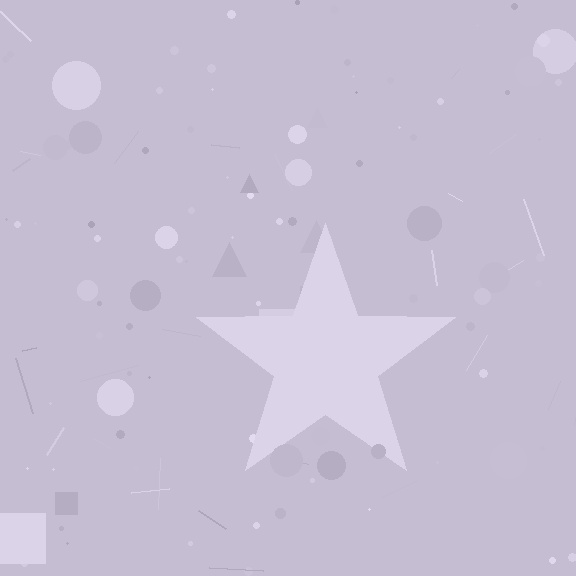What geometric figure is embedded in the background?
A star is embedded in the background.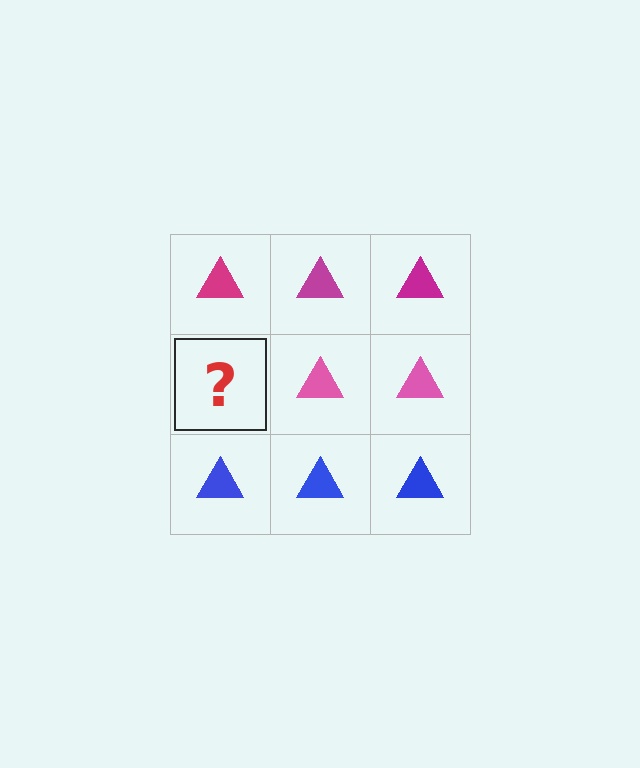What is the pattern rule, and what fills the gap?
The rule is that each row has a consistent color. The gap should be filled with a pink triangle.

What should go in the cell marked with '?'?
The missing cell should contain a pink triangle.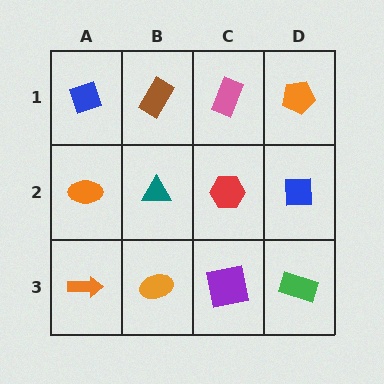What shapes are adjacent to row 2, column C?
A pink rectangle (row 1, column C), a purple square (row 3, column C), a teal triangle (row 2, column B), a blue square (row 2, column D).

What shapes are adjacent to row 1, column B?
A teal triangle (row 2, column B), a blue diamond (row 1, column A), a pink rectangle (row 1, column C).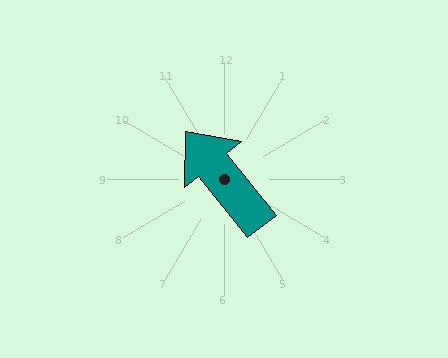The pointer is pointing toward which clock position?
Roughly 11 o'clock.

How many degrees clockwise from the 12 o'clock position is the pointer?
Approximately 321 degrees.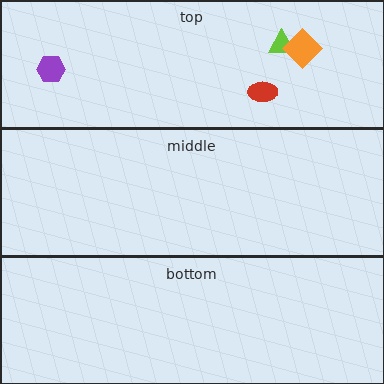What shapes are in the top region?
The red ellipse, the purple hexagon, the lime triangle, the orange diamond.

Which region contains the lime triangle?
The top region.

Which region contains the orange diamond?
The top region.